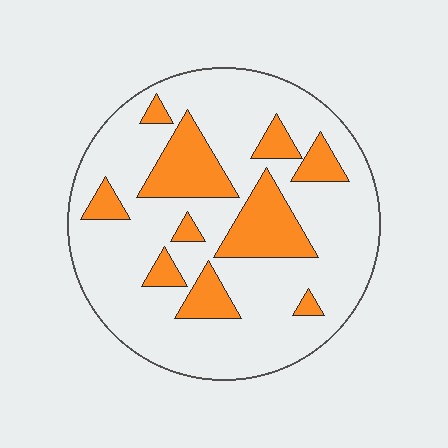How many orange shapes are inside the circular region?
10.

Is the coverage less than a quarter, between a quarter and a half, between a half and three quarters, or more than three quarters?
Less than a quarter.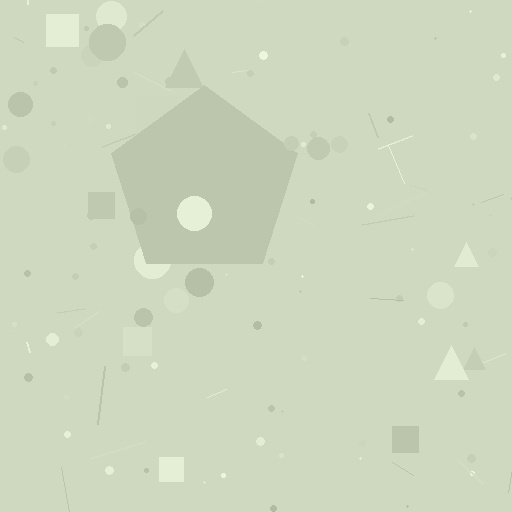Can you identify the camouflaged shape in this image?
The camouflaged shape is a pentagon.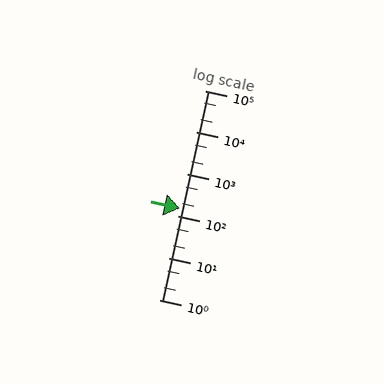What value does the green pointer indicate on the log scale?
The pointer indicates approximately 150.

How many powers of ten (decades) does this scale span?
The scale spans 5 decades, from 1 to 100000.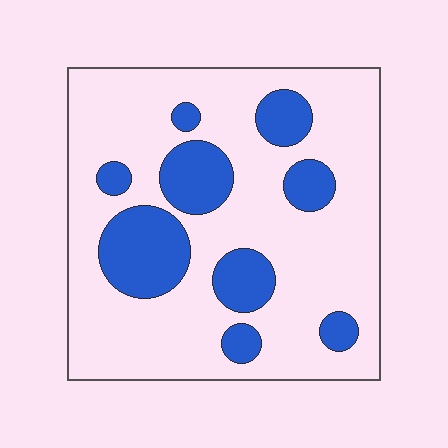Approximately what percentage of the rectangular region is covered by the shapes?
Approximately 25%.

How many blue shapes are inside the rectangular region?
9.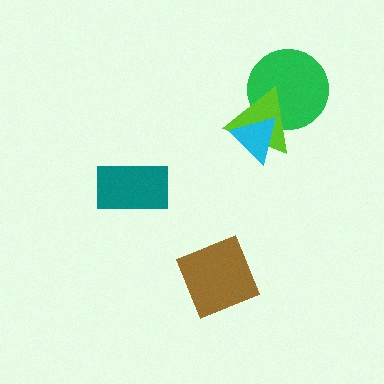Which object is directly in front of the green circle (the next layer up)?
The lime triangle is directly in front of the green circle.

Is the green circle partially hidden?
Yes, it is partially covered by another shape.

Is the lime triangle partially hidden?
Yes, it is partially covered by another shape.